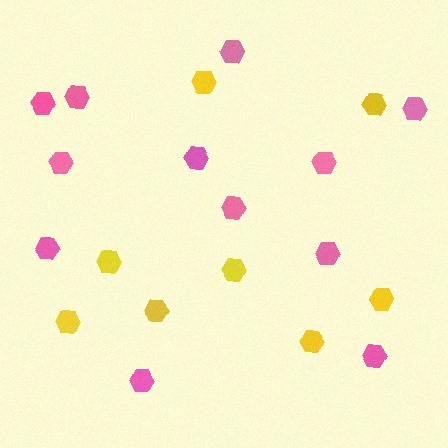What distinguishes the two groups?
There are 2 groups: one group of yellow hexagons (8) and one group of pink hexagons (12).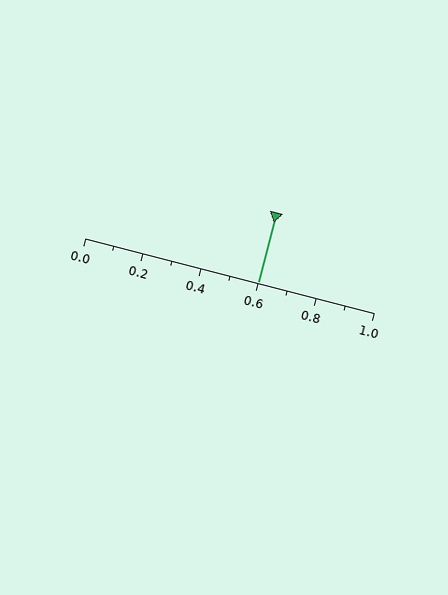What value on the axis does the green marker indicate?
The marker indicates approximately 0.6.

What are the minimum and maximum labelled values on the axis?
The axis runs from 0.0 to 1.0.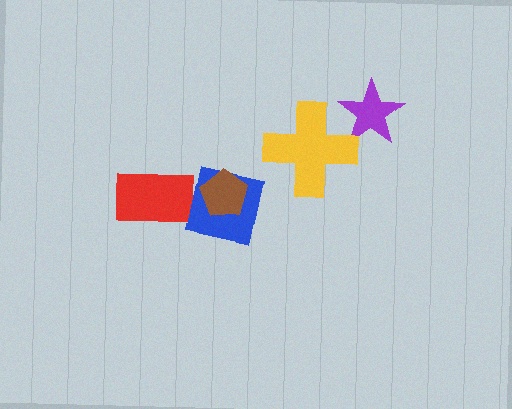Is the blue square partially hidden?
Yes, it is partially covered by another shape.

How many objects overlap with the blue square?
1 object overlaps with the blue square.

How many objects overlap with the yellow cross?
1 object overlaps with the yellow cross.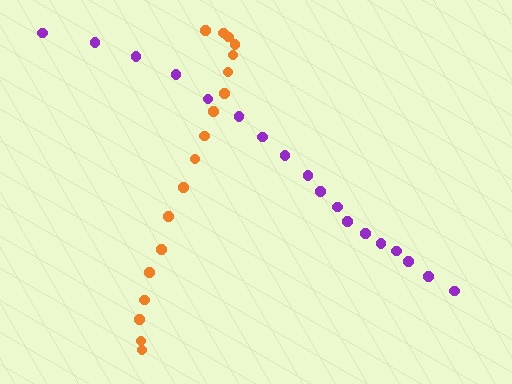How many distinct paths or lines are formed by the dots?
There are 2 distinct paths.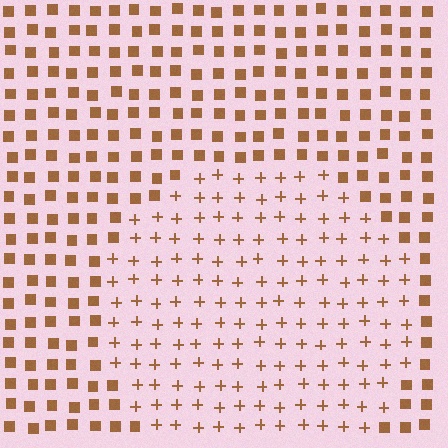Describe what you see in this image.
The image is filled with small brown elements arranged in a uniform grid. A circle-shaped region contains plus signs, while the surrounding area contains squares. The boundary is defined purely by the change in element shape.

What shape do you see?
I see a circle.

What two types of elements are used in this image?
The image uses plus signs inside the circle region and squares outside it.